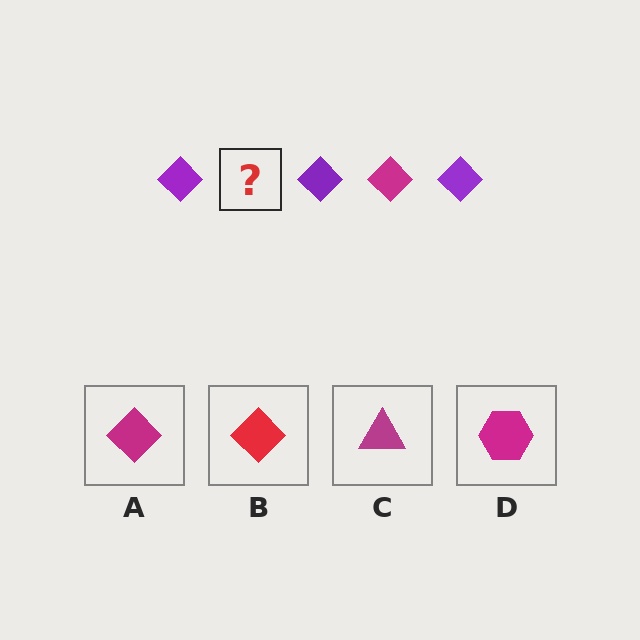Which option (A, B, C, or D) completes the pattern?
A.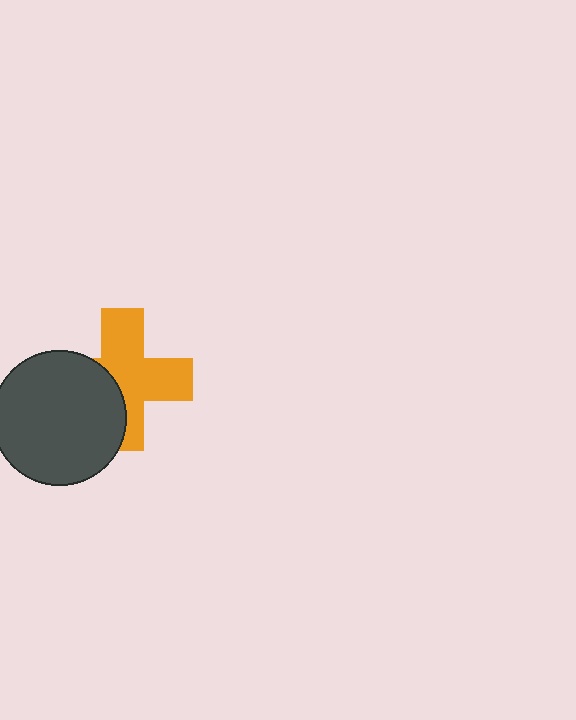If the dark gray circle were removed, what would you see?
You would see the complete orange cross.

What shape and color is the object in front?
The object in front is a dark gray circle.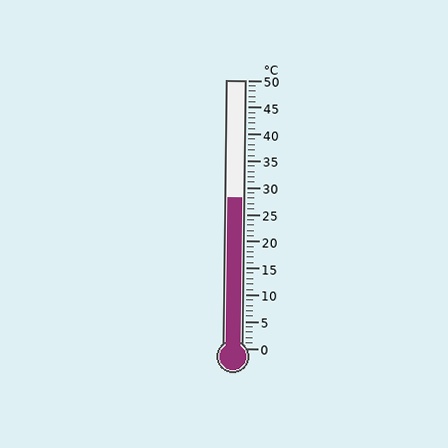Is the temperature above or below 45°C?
The temperature is below 45°C.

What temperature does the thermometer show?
The thermometer shows approximately 28°C.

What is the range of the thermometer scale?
The thermometer scale ranges from 0°C to 50°C.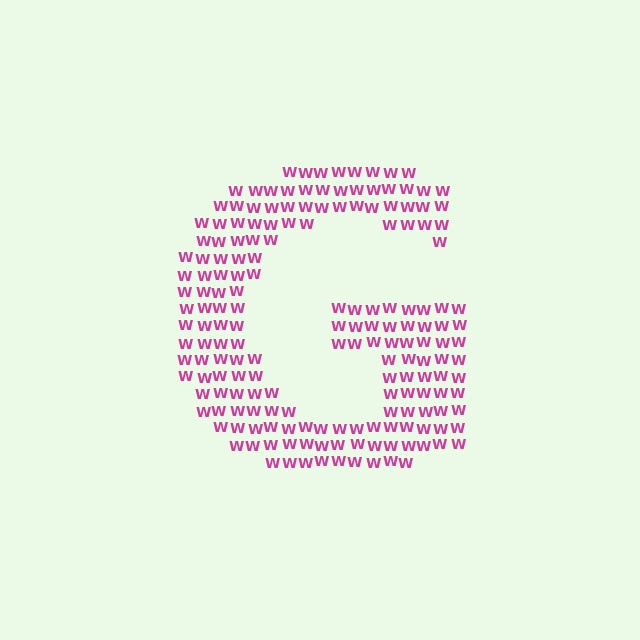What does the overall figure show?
The overall figure shows the letter G.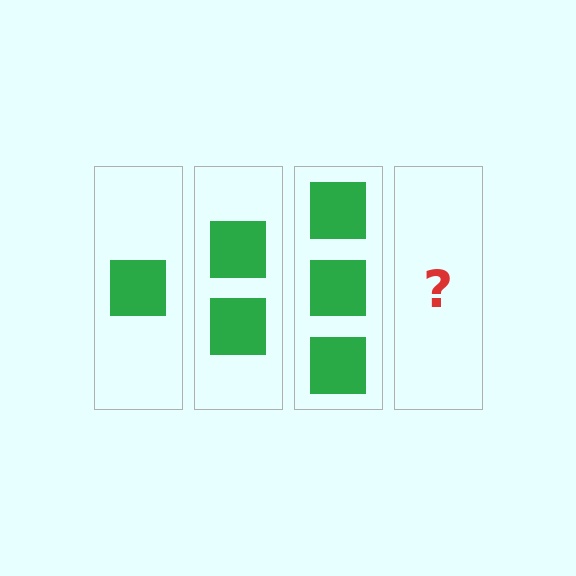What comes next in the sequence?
The next element should be 4 squares.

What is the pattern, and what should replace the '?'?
The pattern is that each step adds one more square. The '?' should be 4 squares.